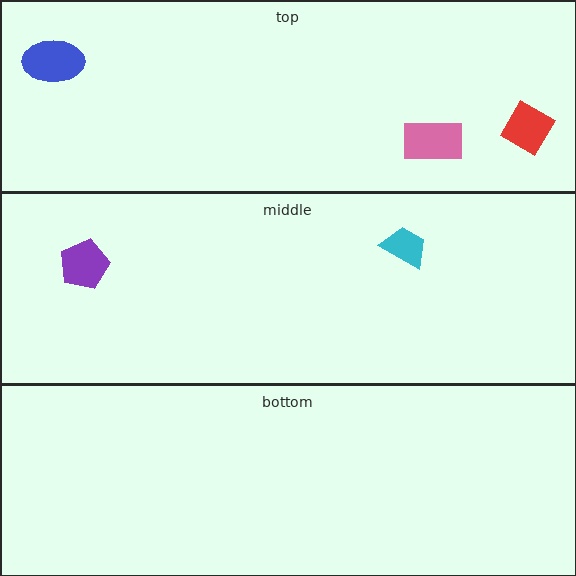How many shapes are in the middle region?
2.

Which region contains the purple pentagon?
The middle region.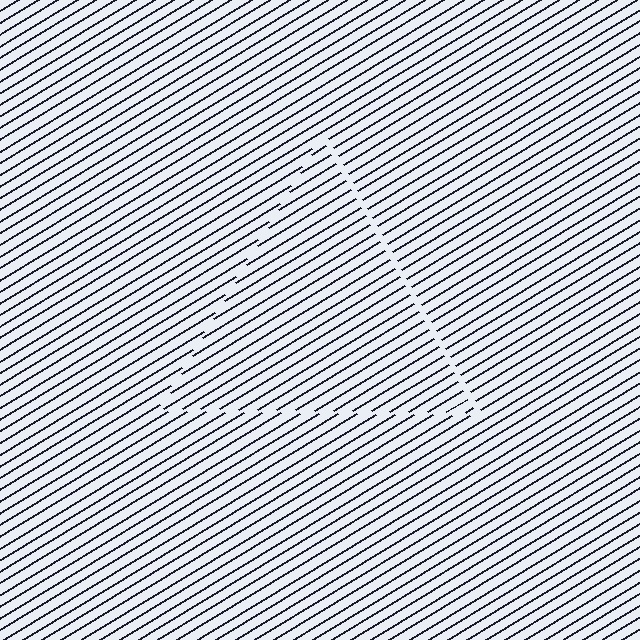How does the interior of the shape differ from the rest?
The interior of the shape contains the same grating, shifted by half a period — the contour is defined by the phase discontinuity where line-ends from the inner and outer gratings abut.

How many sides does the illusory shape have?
3 sides — the line-ends trace a triangle.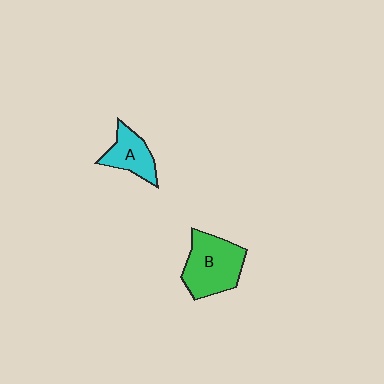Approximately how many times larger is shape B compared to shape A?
Approximately 1.6 times.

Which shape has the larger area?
Shape B (green).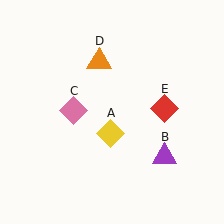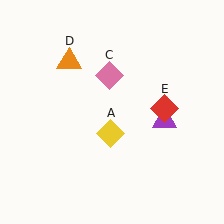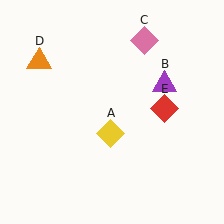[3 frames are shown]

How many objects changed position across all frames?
3 objects changed position: purple triangle (object B), pink diamond (object C), orange triangle (object D).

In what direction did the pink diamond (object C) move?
The pink diamond (object C) moved up and to the right.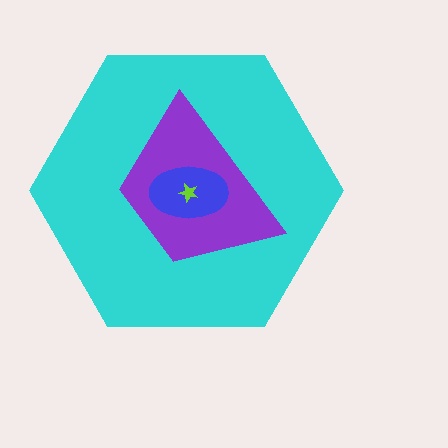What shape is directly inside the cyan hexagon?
The purple trapezoid.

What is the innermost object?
The lime star.